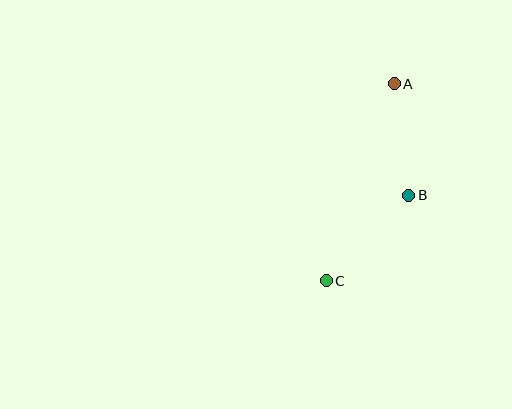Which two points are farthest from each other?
Points A and C are farthest from each other.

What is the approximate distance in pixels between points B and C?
The distance between B and C is approximately 119 pixels.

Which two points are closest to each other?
Points A and B are closest to each other.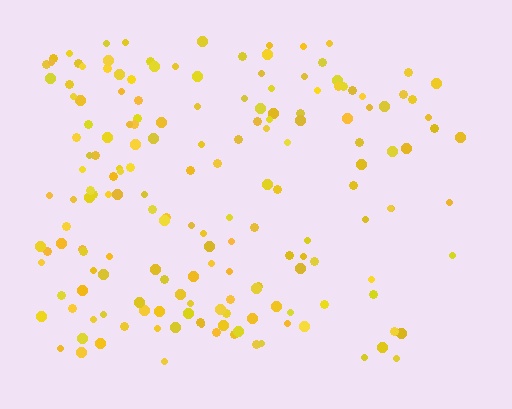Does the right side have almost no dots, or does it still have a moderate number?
Still a moderate number, just noticeably fewer than the left.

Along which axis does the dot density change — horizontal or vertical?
Horizontal.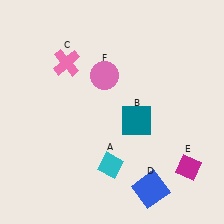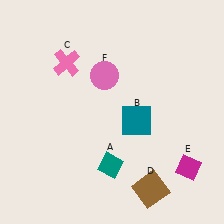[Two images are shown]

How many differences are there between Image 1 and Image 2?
There are 2 differences between the two images.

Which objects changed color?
A changed from cyan to teal. D changed from blue to brown.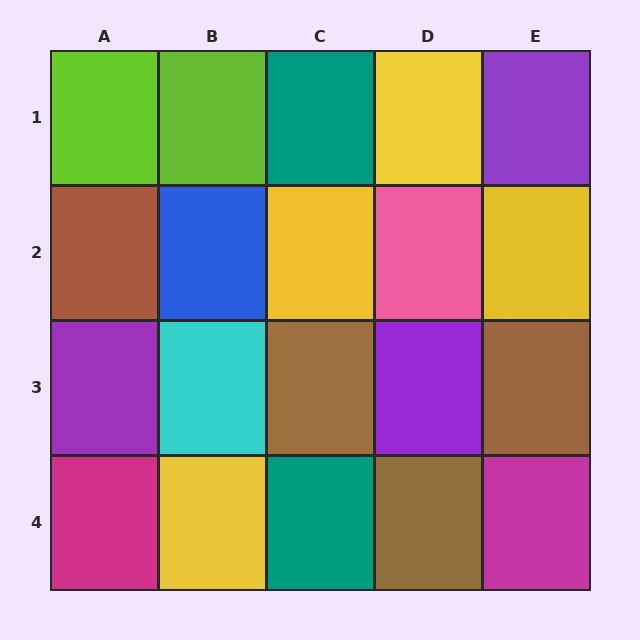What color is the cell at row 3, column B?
Cyan.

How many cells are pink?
1 cell is pink.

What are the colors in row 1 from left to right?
Lime, lime, teal, yellow, purple.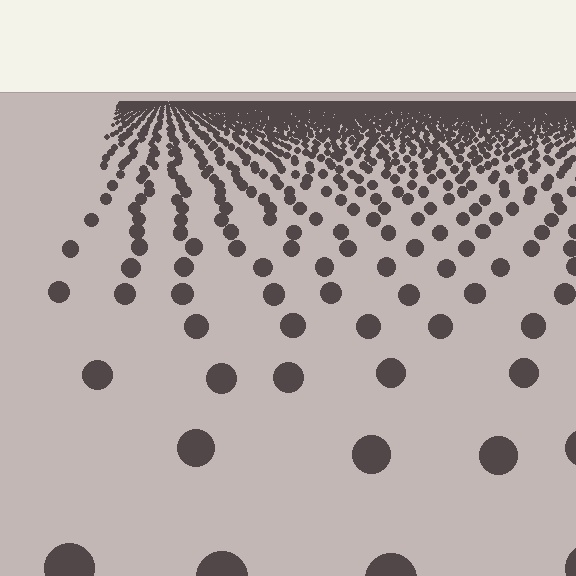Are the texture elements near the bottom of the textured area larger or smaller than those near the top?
Larger. Near the bottom, elements are closer to the viewer and appear at a bigger on-screen size.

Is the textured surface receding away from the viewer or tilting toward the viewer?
The surface is receding away from the viewer. Texture elements get smaller and denser toward the top.